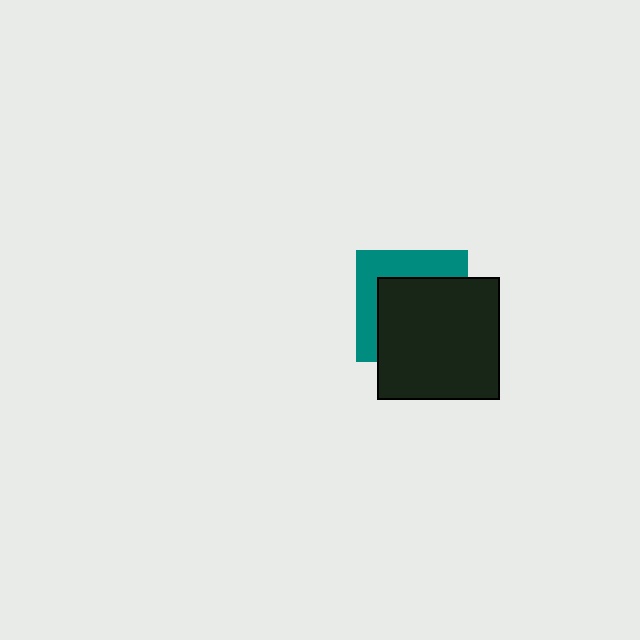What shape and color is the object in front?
The object in front is a black square.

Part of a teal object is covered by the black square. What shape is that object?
It is a square.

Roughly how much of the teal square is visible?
A small part of it is visible (roughly 40%).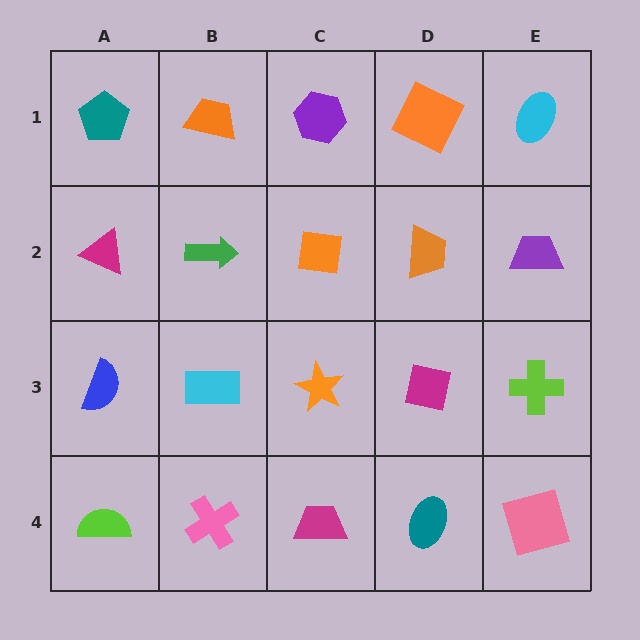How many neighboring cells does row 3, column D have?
4.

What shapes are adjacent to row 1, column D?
An orange trapezoid (row 2, column D), a purple hexagon (row 1, column C), a cyan ellipse (row 1, column E).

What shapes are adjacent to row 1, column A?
A magenta triangle (row 2, column A), an orange trapezoid (row 1, column B).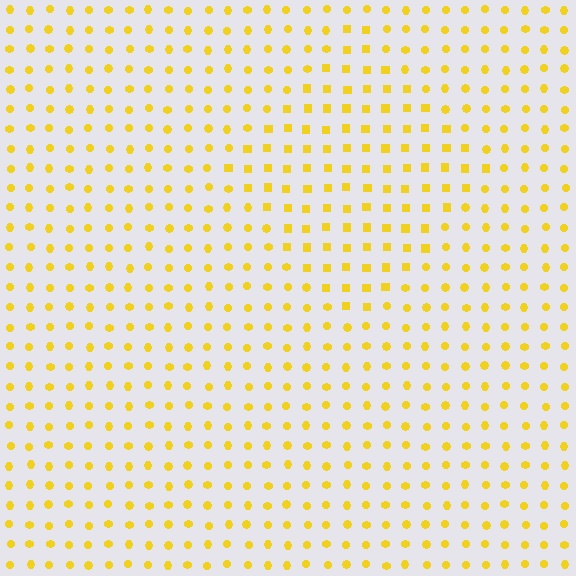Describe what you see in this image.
The image is filled with small yellow elements arranged in a uniform grid. A diamond-shaped region contains squares, while the surrounding area contains circles. The boundary is defined purely by the change in element shape.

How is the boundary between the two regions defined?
The boundary is defined by a change in element shape: squares inside vs. circles outside. All elements share the same color and spacing.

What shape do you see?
I see a diamond.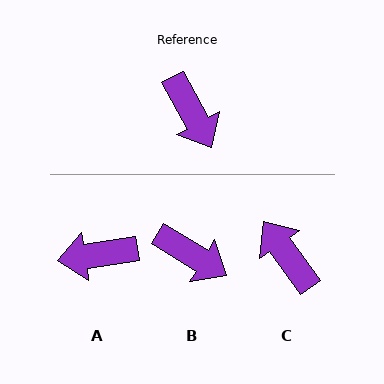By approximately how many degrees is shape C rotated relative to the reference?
Approximately 174 degrees clockwise.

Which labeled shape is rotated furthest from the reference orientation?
C, about 174 degrees away.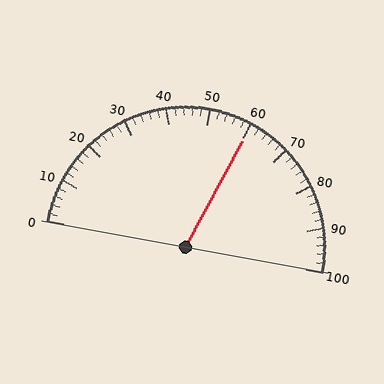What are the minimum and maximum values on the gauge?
The gauge ranges from 0 to 100.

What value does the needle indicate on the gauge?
The needle indicates approximately 60.